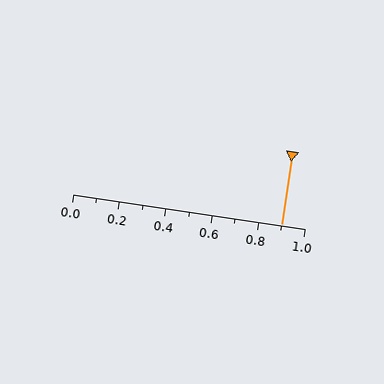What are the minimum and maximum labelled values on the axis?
The axis runs from 0.0 to 1.0.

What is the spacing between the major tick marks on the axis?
The major ticks are spaced 0.2 apart.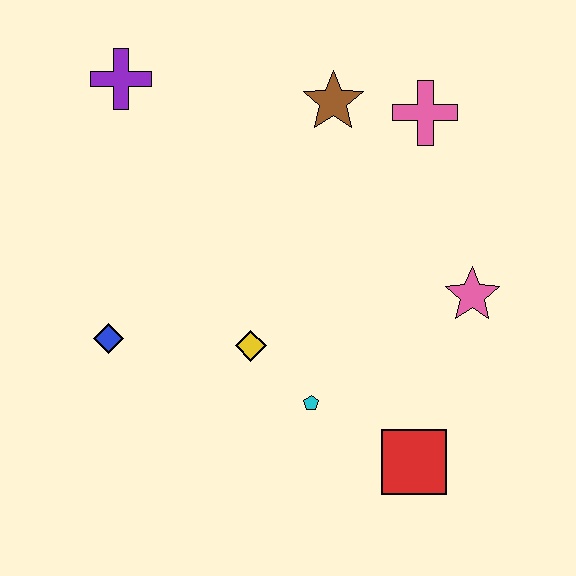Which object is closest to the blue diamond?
The yellow diamond is closest to the blue diamond.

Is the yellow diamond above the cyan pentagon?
Yes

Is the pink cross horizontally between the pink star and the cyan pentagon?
Yes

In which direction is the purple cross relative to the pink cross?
The purple cross is to the left of the pink cross.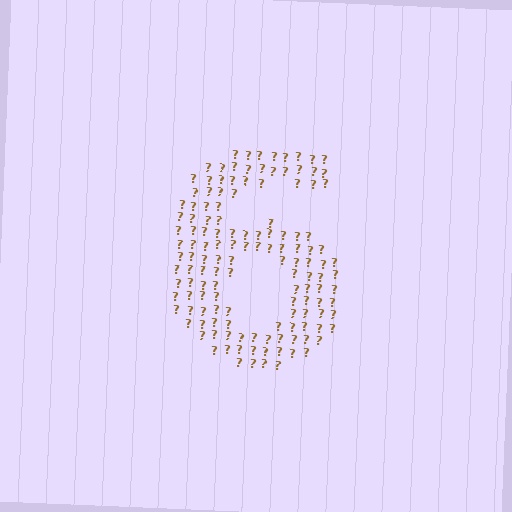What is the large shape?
The large shape is the digit 6.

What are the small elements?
The small elements are question marks.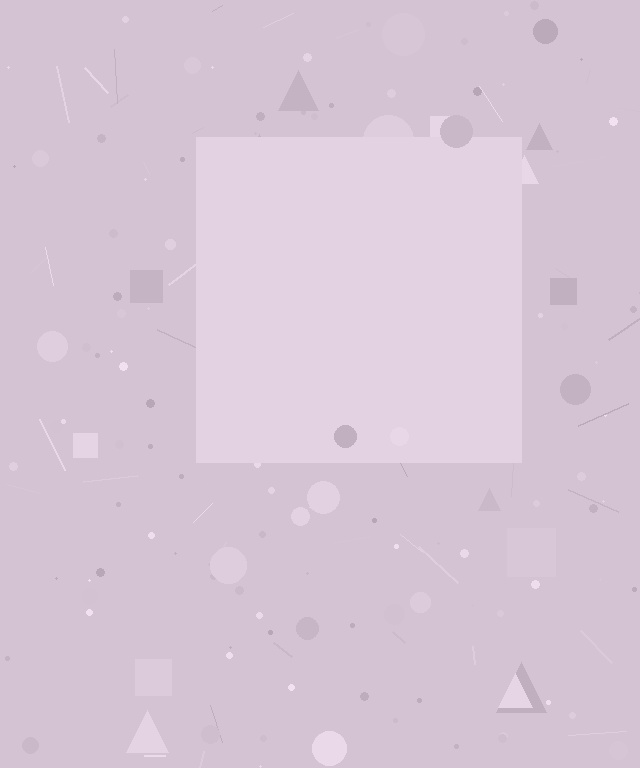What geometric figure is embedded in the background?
A square is embedded in the background.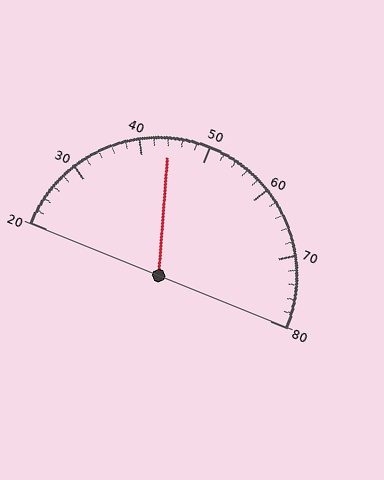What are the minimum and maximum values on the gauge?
The gauge ranges from 20 to 80.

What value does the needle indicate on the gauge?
The needle indicates approximately 44.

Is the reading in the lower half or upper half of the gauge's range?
The reading is in the lower half of the range (20 to 80).